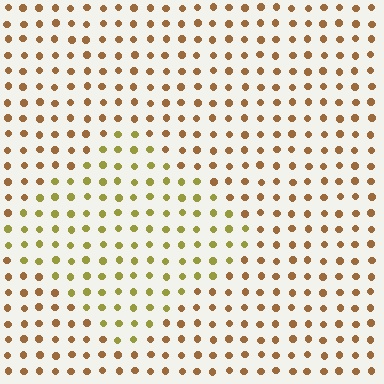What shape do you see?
I see a diamond.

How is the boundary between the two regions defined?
The boundary is defined purely by a slight shift in hue (about 35 degrees). Spacing, size, and orientation are identical on both sides.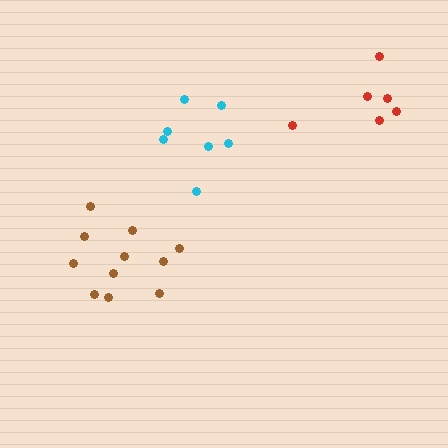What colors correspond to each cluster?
The clusters are colored: cyan, brown, red.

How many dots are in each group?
Group 1: 7 dots, Group 2: 11 dots, Group 3: 6 dots (24 total).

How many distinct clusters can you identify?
There are 3 distinct clusters.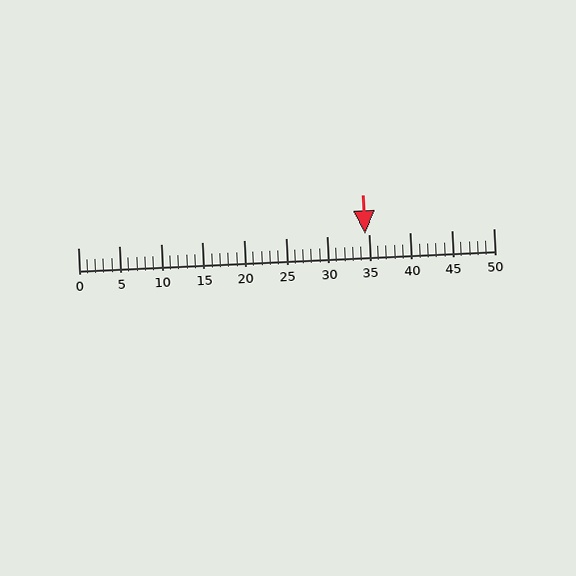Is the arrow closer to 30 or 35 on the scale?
The arrow is closer to 35.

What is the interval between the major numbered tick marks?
The major tick marks are spaced 5 units apart.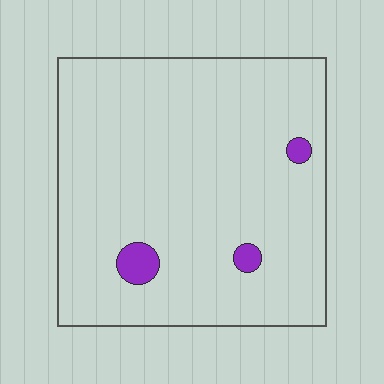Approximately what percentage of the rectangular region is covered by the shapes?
Approximately 5%.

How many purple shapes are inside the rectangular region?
3.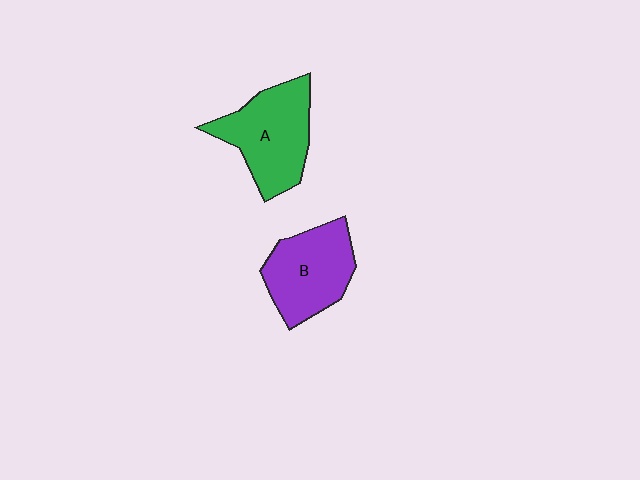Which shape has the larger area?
Shape A (green).